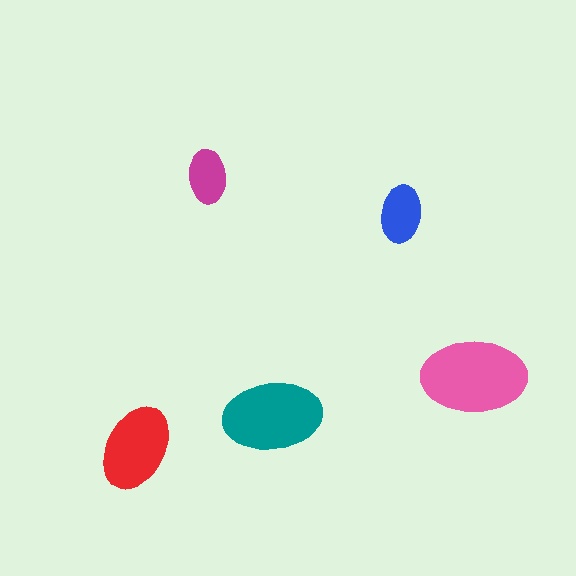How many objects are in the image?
There are 5 objects in the image.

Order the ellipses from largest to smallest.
the pink one, the teal one, the red one, the blue one, the magenta one.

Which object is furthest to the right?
The pink ellipse is rightmost.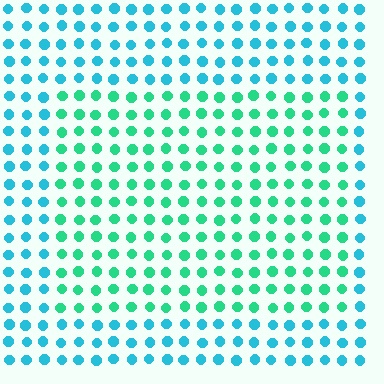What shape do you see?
I see a rectangle.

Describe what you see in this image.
The image is filled with small cyan elements in a uniform arrangement. A rectangle-shaped region is visible where the elements are tinted to a slightly different hue, forming a subtle color boundary.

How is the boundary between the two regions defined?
The boundary is defined purely by a slight shift in hue (about 36 degrees). Spacing, size, and orientation are identical on both sides.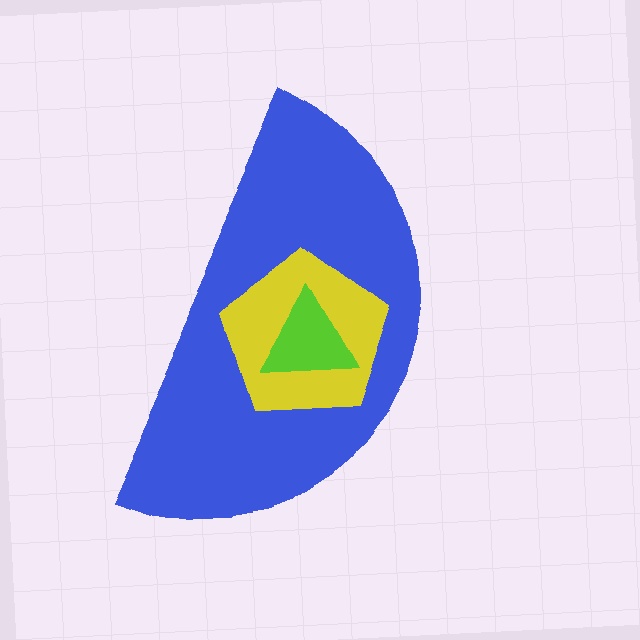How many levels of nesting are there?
3.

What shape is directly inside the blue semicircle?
The yellow pentagon.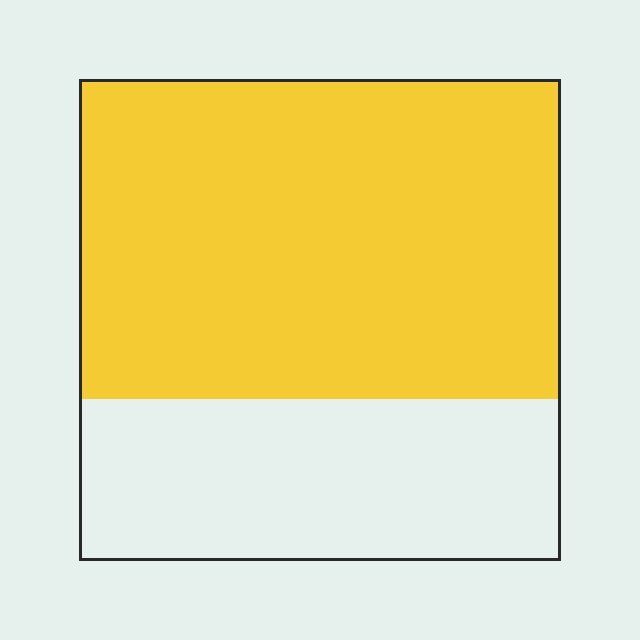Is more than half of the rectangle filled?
Yes.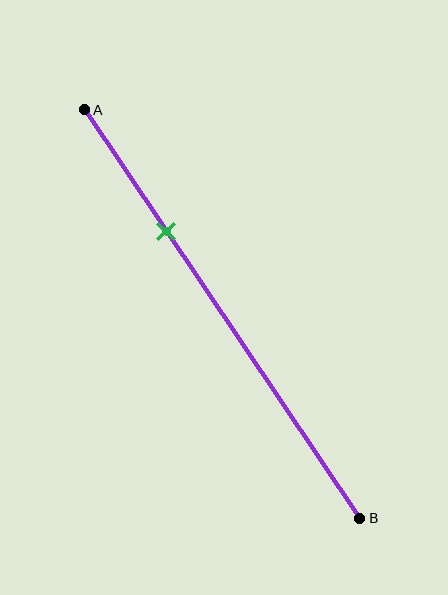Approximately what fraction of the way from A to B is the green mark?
The green mark is approximately 30% of the way from A to B.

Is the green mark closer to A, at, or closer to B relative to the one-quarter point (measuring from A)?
The green mark is closer to point B than the one-quarter point of segment AB.